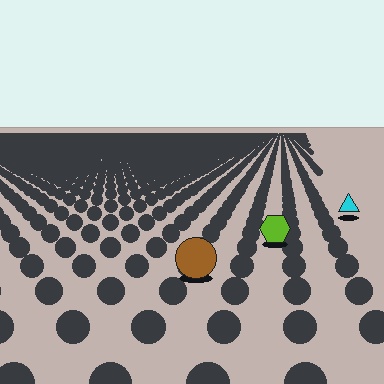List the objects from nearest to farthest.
From nearest to farthest: the brown circle, the lime hexagon, the cyan triangle.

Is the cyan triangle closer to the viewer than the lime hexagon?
No. The lime hexagon is closer — you can tell from the texture gradient: the ground texture is coarser near it.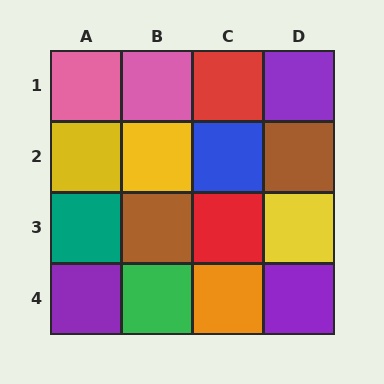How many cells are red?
2 cells are red.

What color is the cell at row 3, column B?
Brown.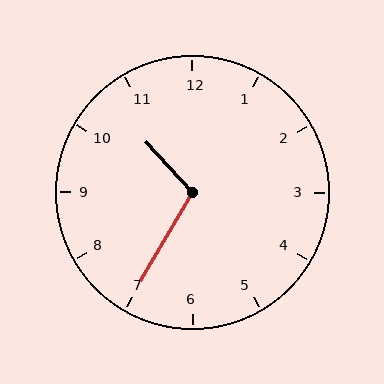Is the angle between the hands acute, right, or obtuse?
It is obtuse.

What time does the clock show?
10:35.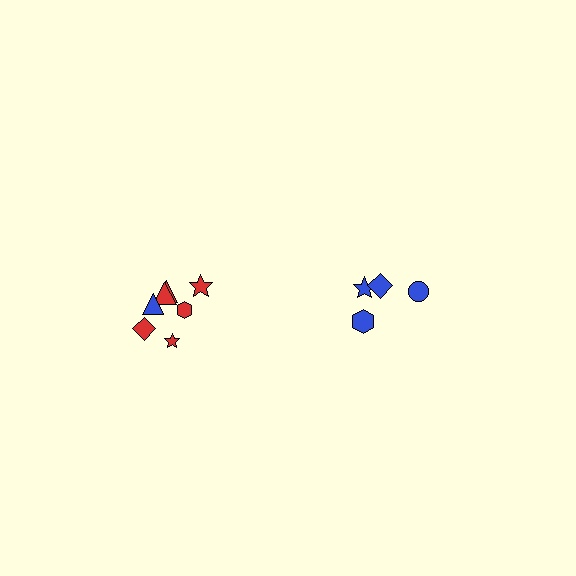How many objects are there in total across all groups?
There are 11 objects.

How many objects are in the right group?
There are 4 objects.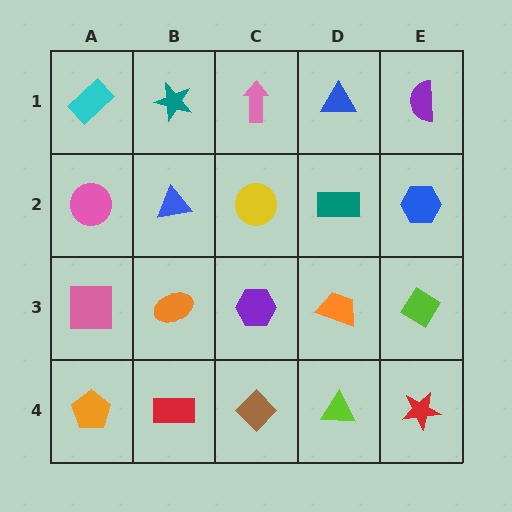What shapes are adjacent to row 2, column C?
A pink arrow (row 1, column C), a purple hexagon (row 3, column C), a blue triangle (row 2, column B), a teal rectangle (row 2, column D).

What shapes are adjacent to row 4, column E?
A lime diamond (row 3, column E), a lime triangle (row 4, column D).